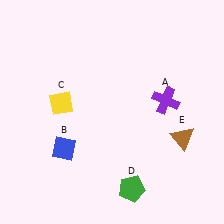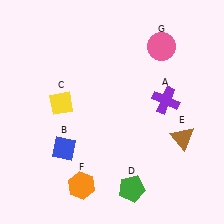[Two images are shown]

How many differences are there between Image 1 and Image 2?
There are 2 differences between the two images.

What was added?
An orange hexagon (F), a pink circle (G) were added in Image 2.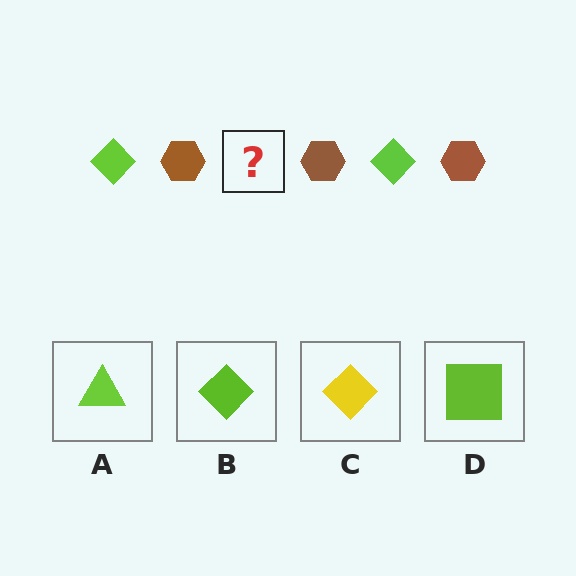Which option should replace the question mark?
Option B.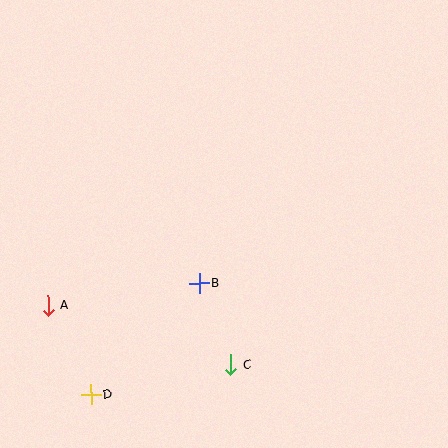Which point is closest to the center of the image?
Point B at (199, 283) is closest to the center.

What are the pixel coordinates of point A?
Point A is at (48, 306).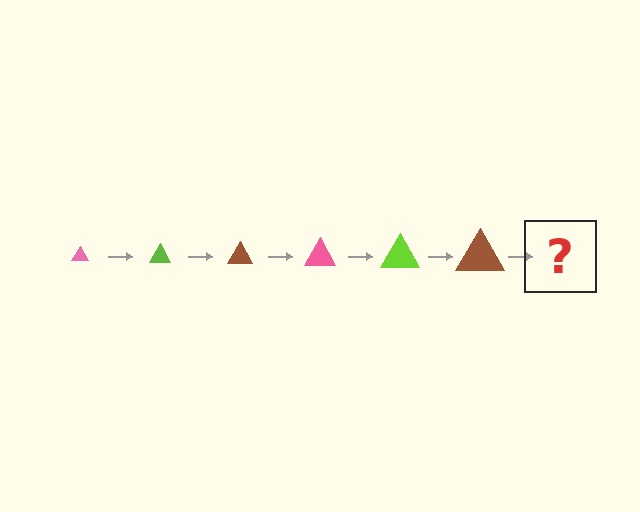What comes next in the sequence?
The next element should be a pink triangle, larger than the previous one.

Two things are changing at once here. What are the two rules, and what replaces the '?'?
The two rules are that the triangle grows larger each step and the color cycles through pink, lime, and brown. The '?' should be a pink triangle, larger than the previous one.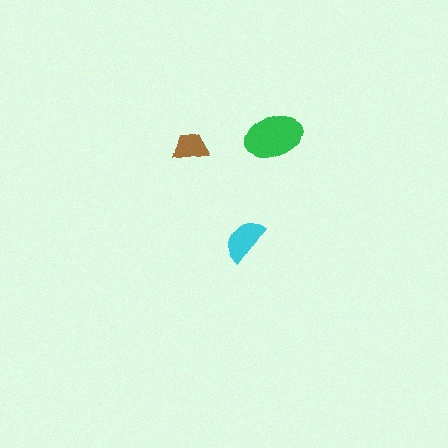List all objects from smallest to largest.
The brown trapezoid, the cyan semicircle, the green ellipse.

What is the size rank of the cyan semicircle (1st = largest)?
2nd.